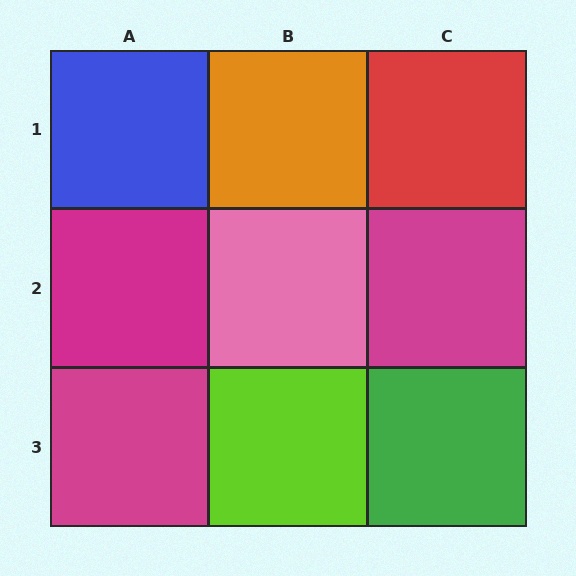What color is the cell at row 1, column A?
Blue.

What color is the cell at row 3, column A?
Magenta.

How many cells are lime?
1 cell is lime.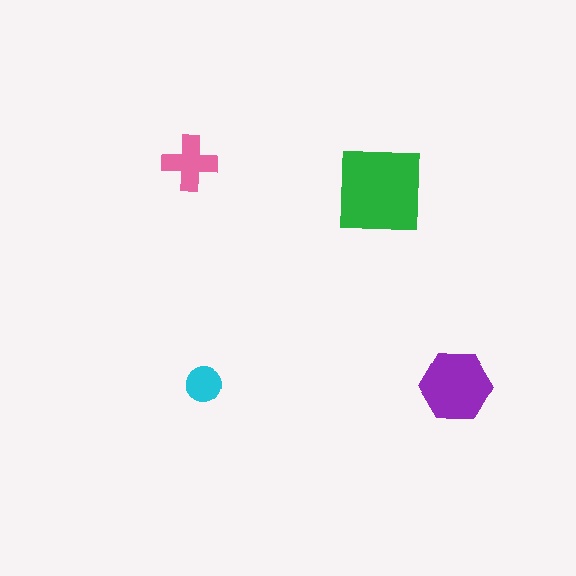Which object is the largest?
The green square.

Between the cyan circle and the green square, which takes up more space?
The green square.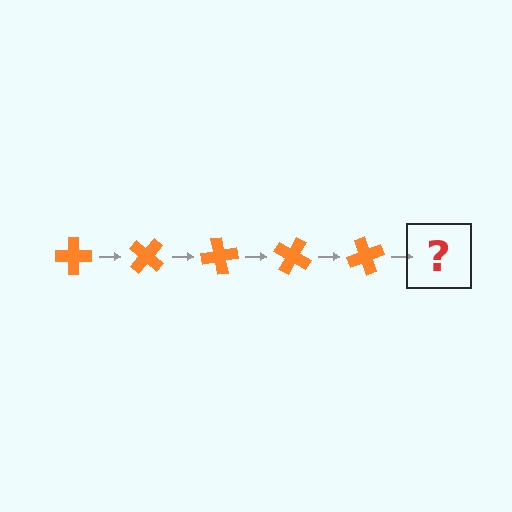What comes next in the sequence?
The next element should be an orange cross rotated 200 degrees.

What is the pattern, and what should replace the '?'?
The pattern is that the cross rotates 40 degrees each step. The '?' should be an orange cross rotated 200 degrees.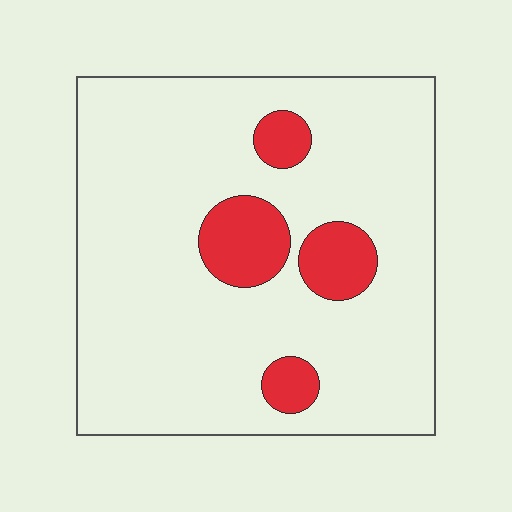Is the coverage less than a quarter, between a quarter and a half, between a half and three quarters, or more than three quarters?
Less than a quarter.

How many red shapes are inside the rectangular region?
4.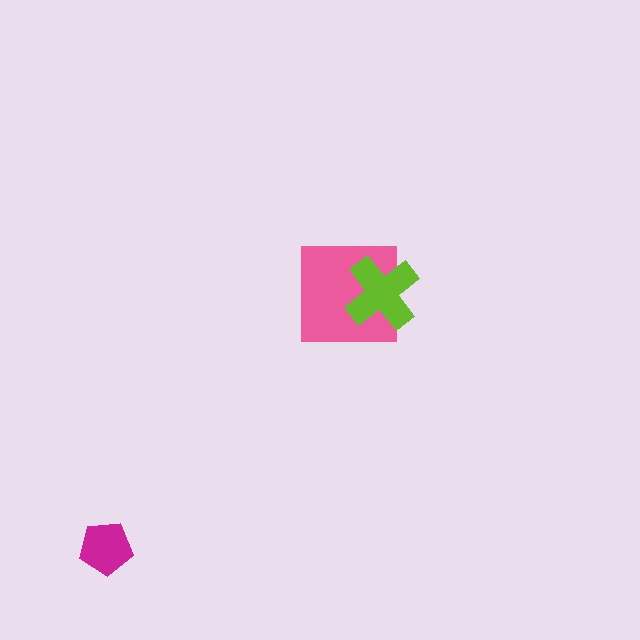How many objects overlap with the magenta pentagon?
0 objects overlap with the magenta pentagon.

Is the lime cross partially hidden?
No, no other shape covers it.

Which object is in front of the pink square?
The lime cross is in front of the pink square.